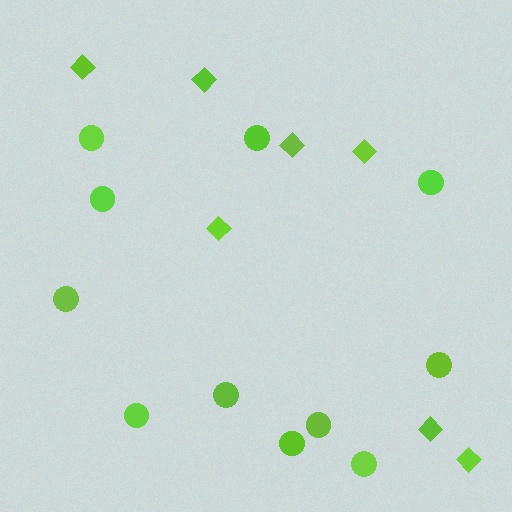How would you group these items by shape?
There are 2 groups: one group of diamonds (7) and one group of circles (11).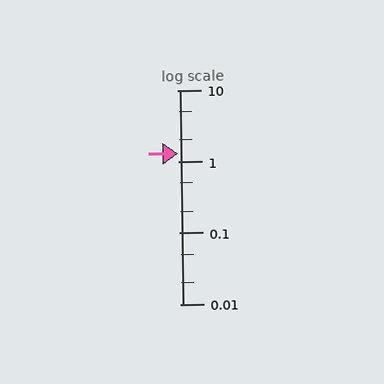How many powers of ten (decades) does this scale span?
The scale spans 3 decades, from 0.01 to 10.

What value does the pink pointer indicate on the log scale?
The pointer indicates approximately 1.3.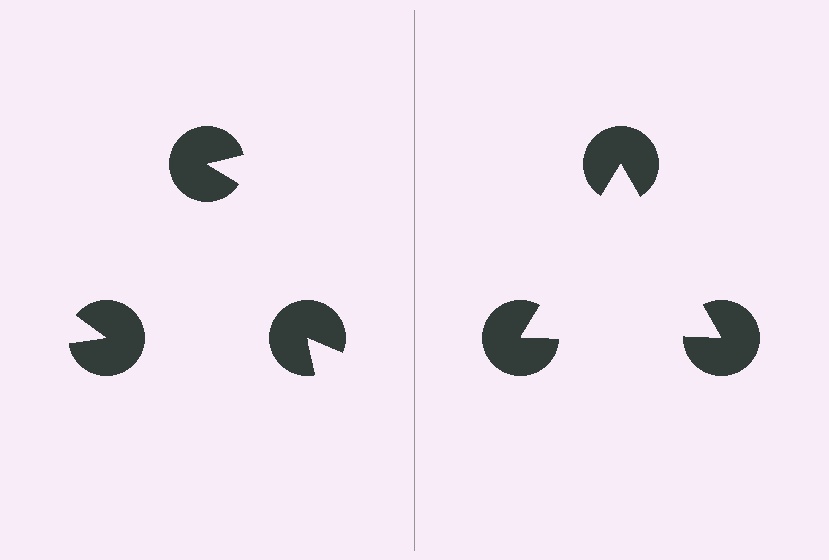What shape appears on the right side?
An illusory triangle.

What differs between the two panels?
The pac-man discs are positioned identically on both sides; only the wedge orientations differ. On the right they align to a triangle; on the left they are misaligned.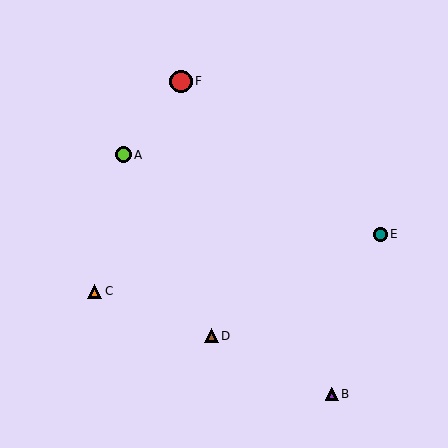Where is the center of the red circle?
The center of the red circle is at (181, 81).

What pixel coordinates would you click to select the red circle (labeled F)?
Click at (181, 81) to select the red circle F.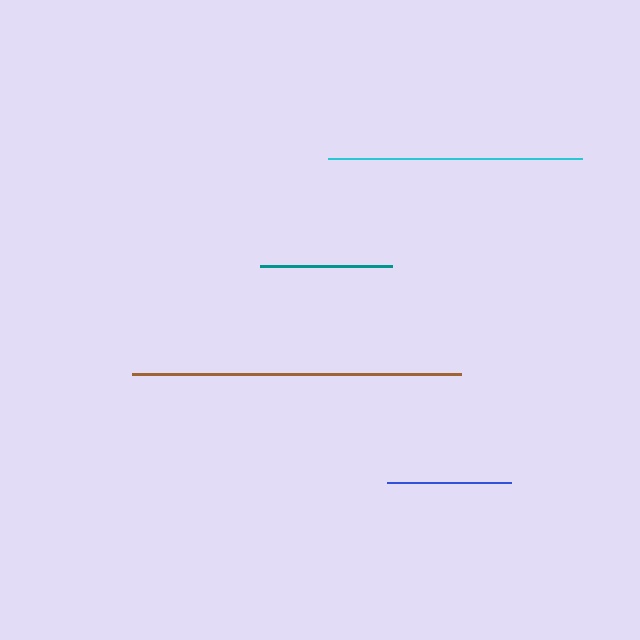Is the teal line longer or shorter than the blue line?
The teal line is longer than the blue line.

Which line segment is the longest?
The brown line is the longest at approximately 329 pixels.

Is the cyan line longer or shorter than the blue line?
The cyan line is longer than the blue line.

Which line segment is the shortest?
The blue line is the shortest at approximately 124 pixels.